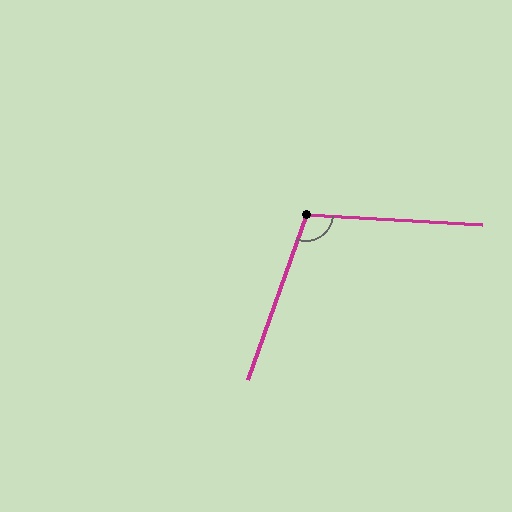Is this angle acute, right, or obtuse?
It is obtuse.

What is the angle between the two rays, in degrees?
Approximately 106 degrees.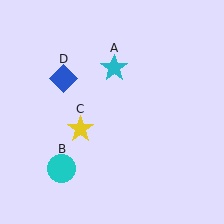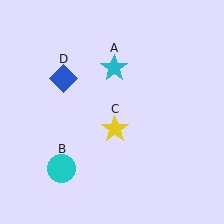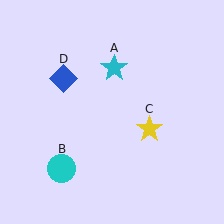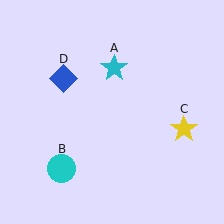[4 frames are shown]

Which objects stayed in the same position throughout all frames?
Cyan star (object A) and cyan circle (object B) and blue diamond (object D) remained stationary.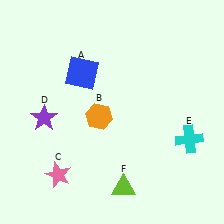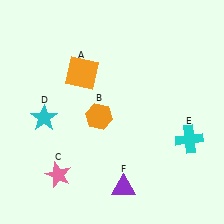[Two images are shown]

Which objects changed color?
A changed from blue to orange. D changed from purple to cyan. F changed from lime to purple.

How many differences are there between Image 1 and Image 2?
There are 3 differences between the two images.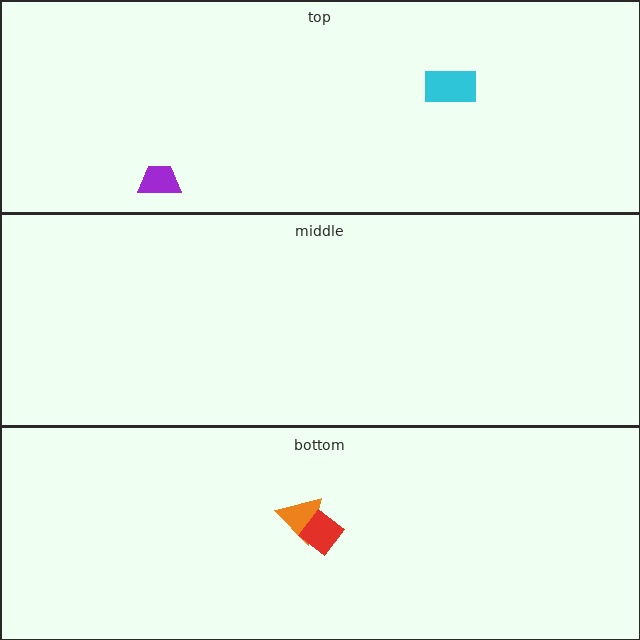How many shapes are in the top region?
2.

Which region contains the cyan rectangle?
The top region.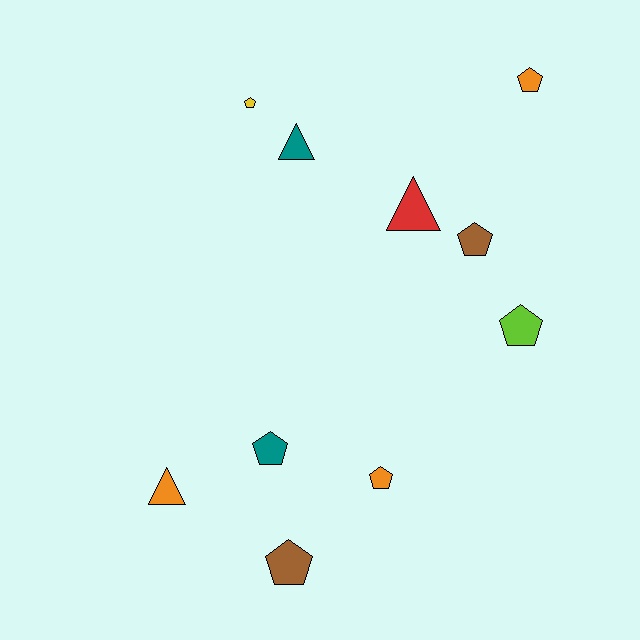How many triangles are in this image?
There are 3 triangles.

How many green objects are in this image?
There are no green objects.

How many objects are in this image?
There are 10 objects.